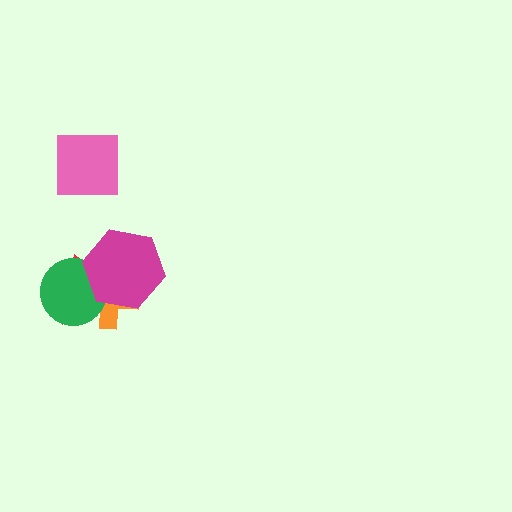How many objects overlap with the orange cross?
3 objects overlap with the orange cross.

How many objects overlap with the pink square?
0 objects overlap with the pink square.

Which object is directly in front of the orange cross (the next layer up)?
The green circle is directly in front of the orange cross.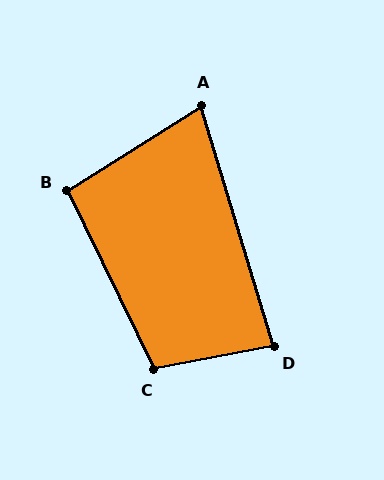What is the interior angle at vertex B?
Approximately 96 degrees (obtuse).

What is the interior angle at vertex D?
Approximately 84 degrees (acute).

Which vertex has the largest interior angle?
C, at approximately 105 degrees.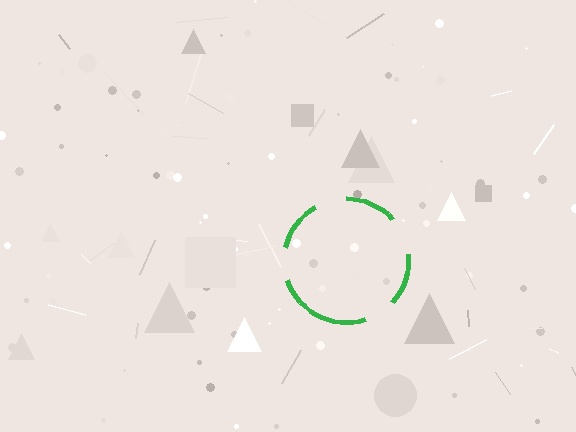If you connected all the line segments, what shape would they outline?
They would outline a circle.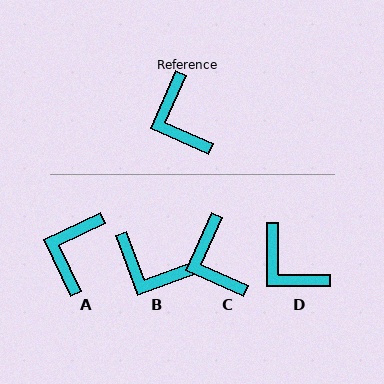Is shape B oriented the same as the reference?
No, it is off by about 44 degrees.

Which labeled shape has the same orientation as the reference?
C.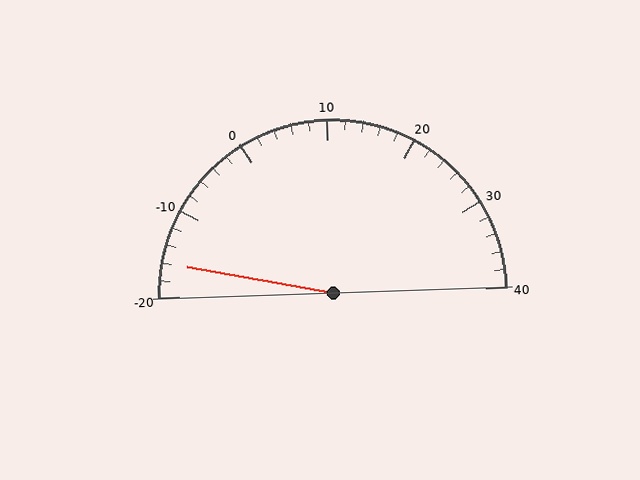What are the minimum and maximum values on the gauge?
The gauge ranges from -20 to 40.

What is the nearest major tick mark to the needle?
The nearest major tick mark is -20.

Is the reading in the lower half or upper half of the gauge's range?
The reading is in the lower half of the range (-20 to 40).